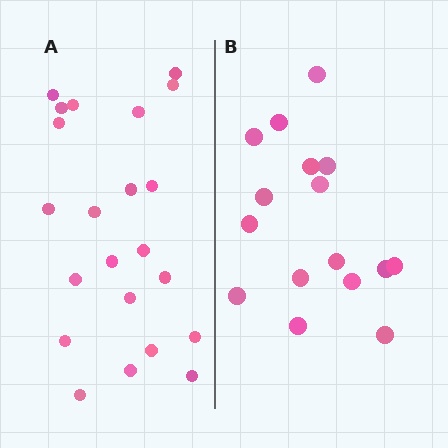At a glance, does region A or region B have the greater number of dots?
Region A (the left region) has more dots.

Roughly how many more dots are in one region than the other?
Region A has about 6 more dots than region B.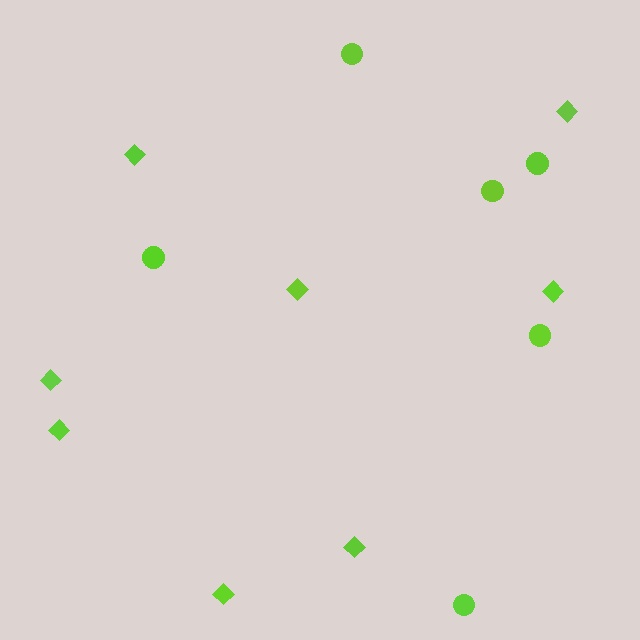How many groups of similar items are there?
There are 2 groups: one group of circles (6) and one group of diamonds (8).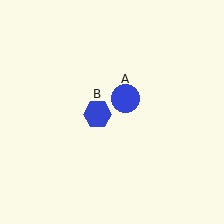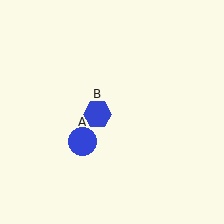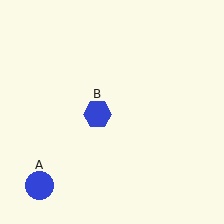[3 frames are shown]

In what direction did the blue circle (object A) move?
The blue circle (object A) moved down and to the left.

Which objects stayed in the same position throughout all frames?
Blue hexagon (object B) remained stationary.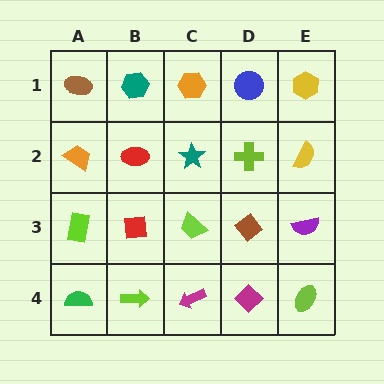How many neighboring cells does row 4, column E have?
2.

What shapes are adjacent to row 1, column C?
A teal star (row 2, column C), a teal hexagon (row 1, column B), a blue circle (row 1, column D).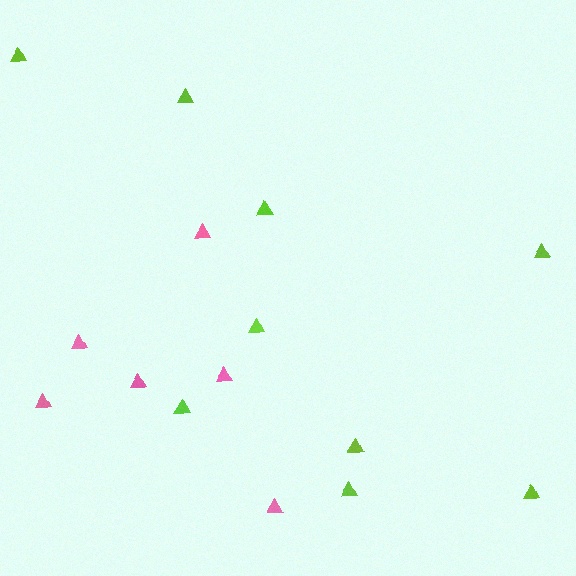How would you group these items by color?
There are 2 groups: one group of pink triangles (6) and one group of lime triangles (9).